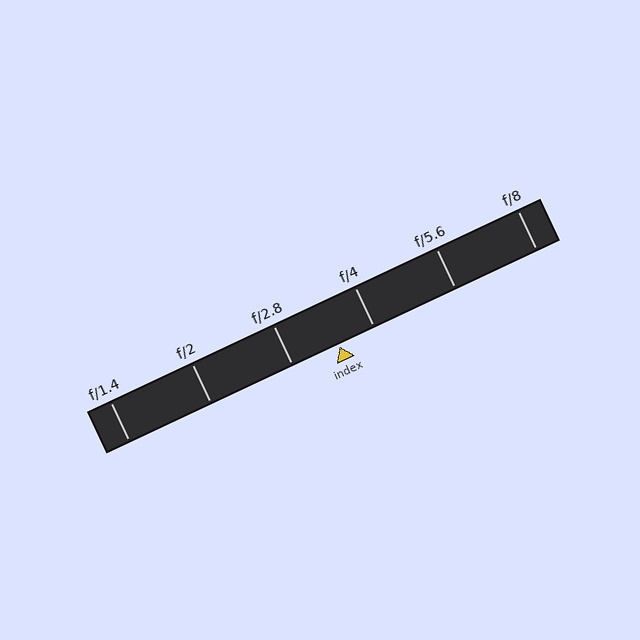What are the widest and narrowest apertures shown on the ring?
The widest aperture shown is f/1.4 and the narrowest is f/8.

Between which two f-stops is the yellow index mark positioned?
The index mark is between f/2.8 and f/4.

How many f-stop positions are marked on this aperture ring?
There are 6 f-stop positions marked.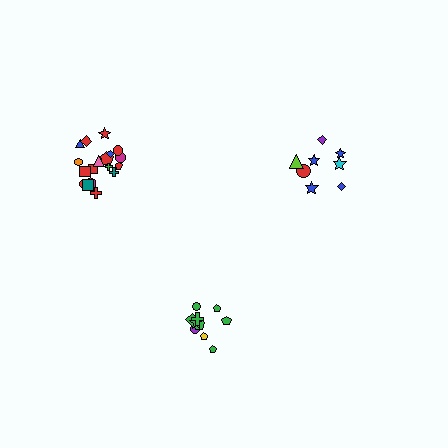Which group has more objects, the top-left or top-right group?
The top-left group.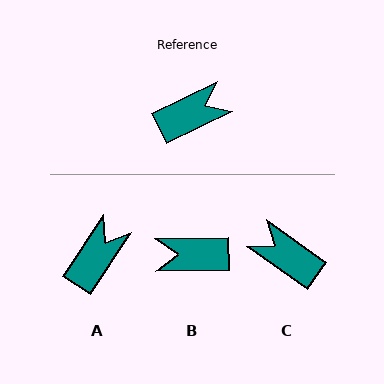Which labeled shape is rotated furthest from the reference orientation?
B, about 155 degrees away.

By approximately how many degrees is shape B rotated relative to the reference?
Approximately 155 degrees counter-clockwise.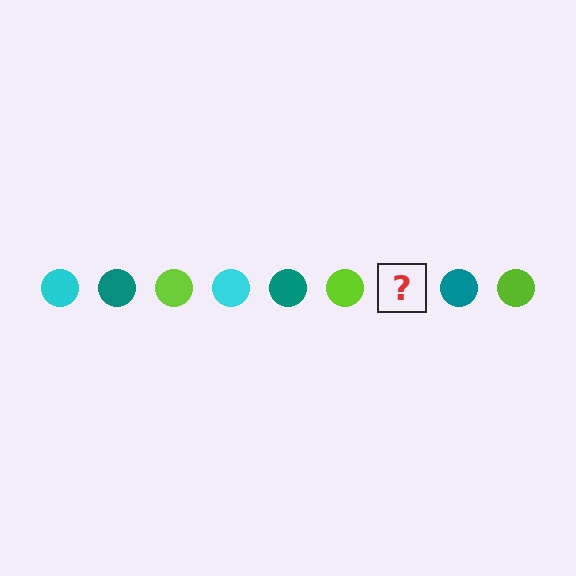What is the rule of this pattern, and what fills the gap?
The rule is that the pattern cycles through cyan, teal, lime circles. The gap should be filled with a cyan circle.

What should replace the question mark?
The question mark should be replaced with a cyan circle.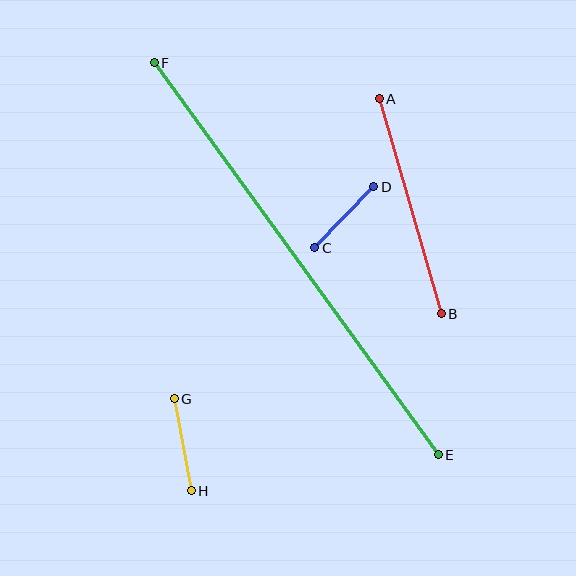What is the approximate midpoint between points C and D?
The midpoint is at approximately (344, 217) pixels.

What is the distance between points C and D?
The distance is approximately 85 pixels.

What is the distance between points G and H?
The distance is approximately 94 pixels.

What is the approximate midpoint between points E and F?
The midpoint is at approximately (296, 259) pixels.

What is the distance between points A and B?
The distance is approximately 224 pixels.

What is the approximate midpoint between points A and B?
The midpoint is at approximately (410, 206) pixels.